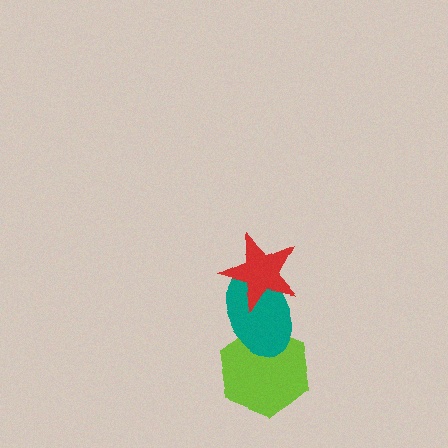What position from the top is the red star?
The red star is 1st from the top.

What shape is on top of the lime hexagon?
The teal ellipse is on top of the lime hexagon.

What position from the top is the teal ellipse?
The teal ellipse is 2nd from the top.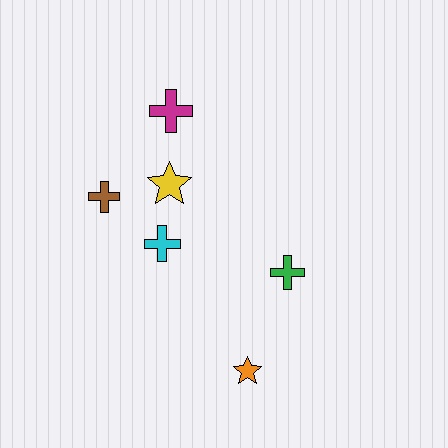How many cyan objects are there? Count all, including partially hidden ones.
There is 1 cyan object.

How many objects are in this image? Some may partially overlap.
There are 6 objects.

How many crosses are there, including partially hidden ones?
There are 4 crosses.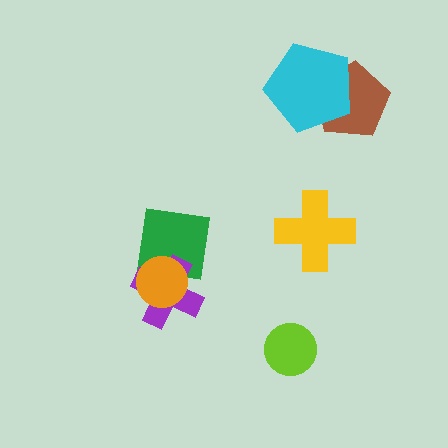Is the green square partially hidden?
Yes, it is partially covered by another shape.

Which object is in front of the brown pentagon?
The cyan pentagon is in front of the brown pentagon.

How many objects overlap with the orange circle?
2 objects overlap with the orange circle.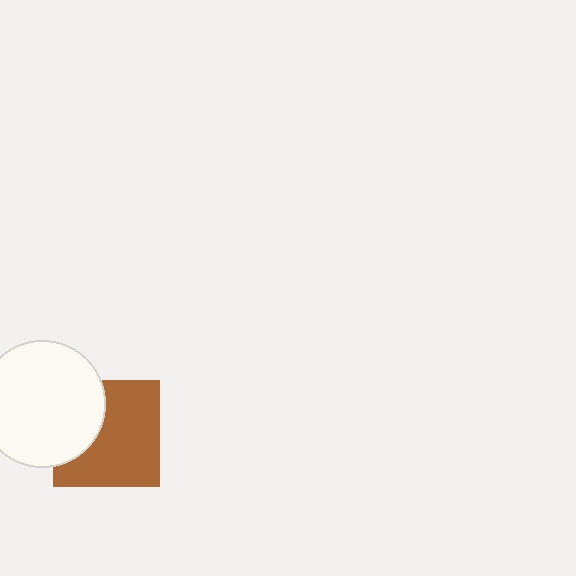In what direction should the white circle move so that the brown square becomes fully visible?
The white circle should move left. That is the shortest direction to clear the overlap and leave the brown square fully visible.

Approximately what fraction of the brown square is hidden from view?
Roughly 33% of the brown square is hidden behind the white circle.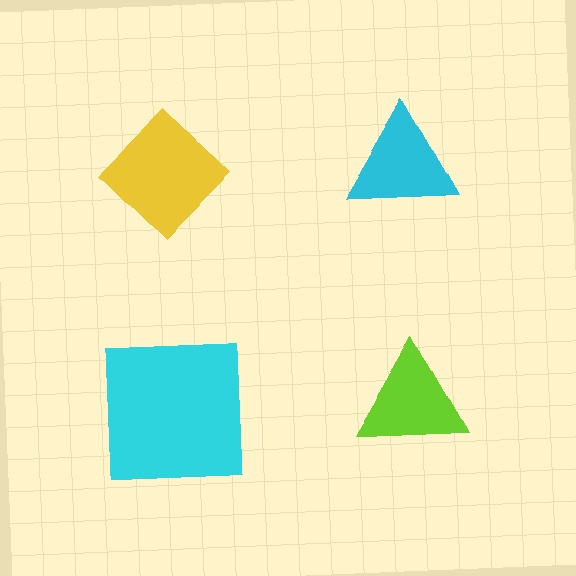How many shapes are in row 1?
2 shapes.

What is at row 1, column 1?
A yellow diamond.